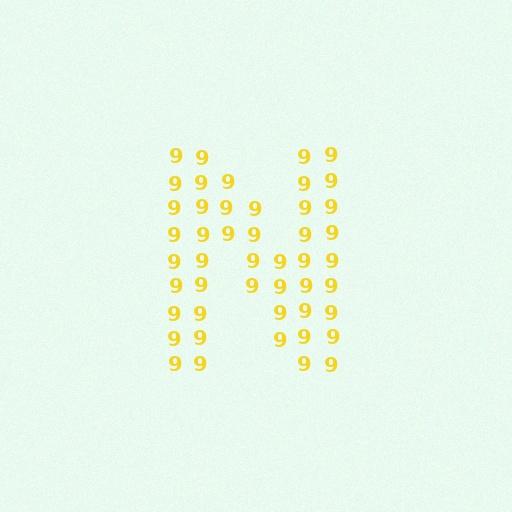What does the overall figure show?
The overall figure shows the letter N.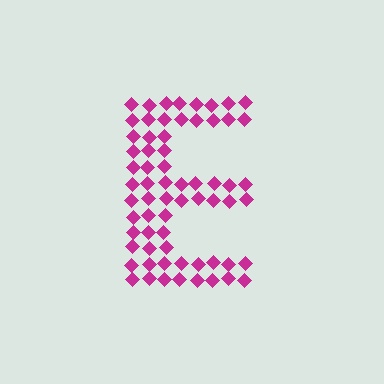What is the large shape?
The large shape is the letter E.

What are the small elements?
The small elements are diamonds.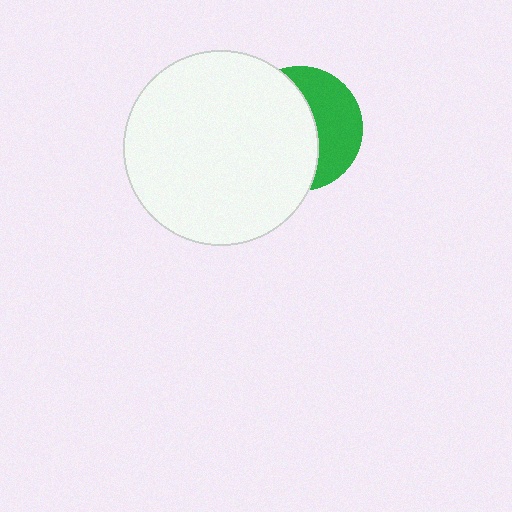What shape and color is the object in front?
The object in front is a white circle.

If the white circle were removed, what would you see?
You would see the complete green circle.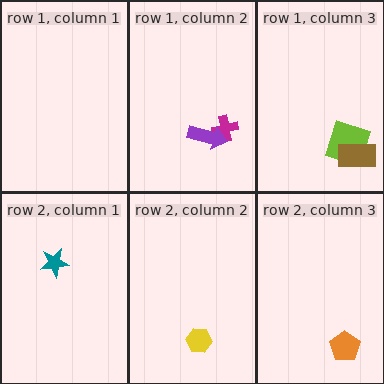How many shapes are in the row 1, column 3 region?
2.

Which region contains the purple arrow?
The row 1, column 2 region.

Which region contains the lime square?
The row 1, column 3 region.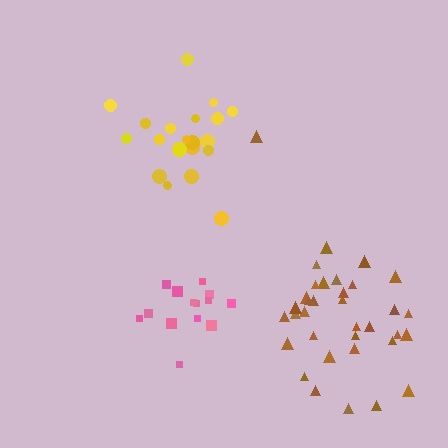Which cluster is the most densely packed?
Pink.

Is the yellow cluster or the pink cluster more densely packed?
Pink.